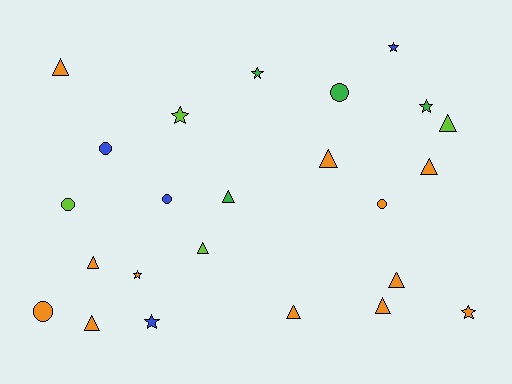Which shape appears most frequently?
Triangle, with 11 objects.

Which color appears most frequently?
Orange, with 12 objects.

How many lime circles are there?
There is 1 lime circle.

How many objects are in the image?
There are 24 objects.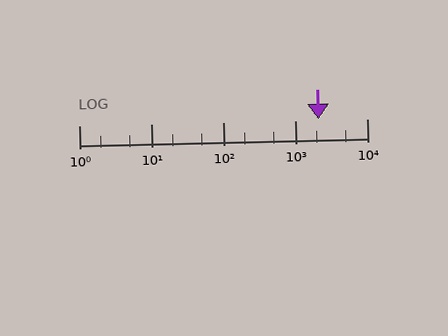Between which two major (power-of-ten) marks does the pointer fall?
The pointer is between 1000 and 10000.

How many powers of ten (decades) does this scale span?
The scale spans 4 decades, from 1 to 10000.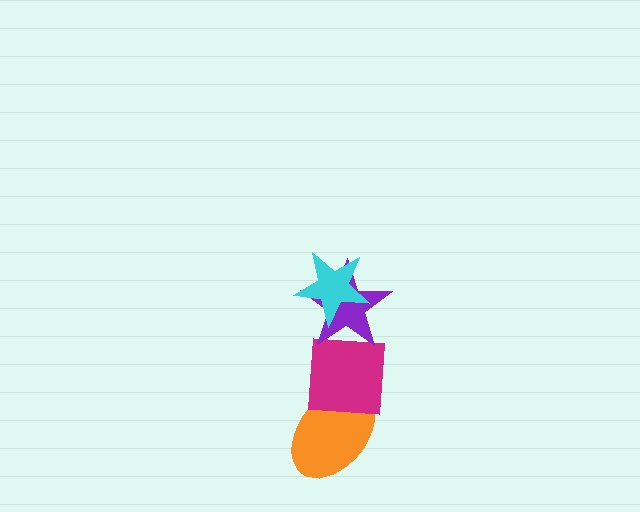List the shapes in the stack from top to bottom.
From top to bottom: the cyan star, the purple star, the magenta square, the orange ellipse.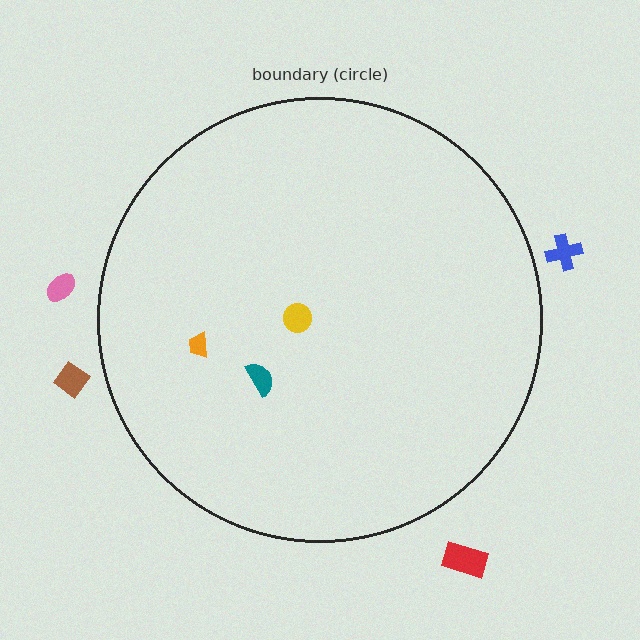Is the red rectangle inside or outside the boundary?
Outside.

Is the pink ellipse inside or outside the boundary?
Outside.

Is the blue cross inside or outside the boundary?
Outside.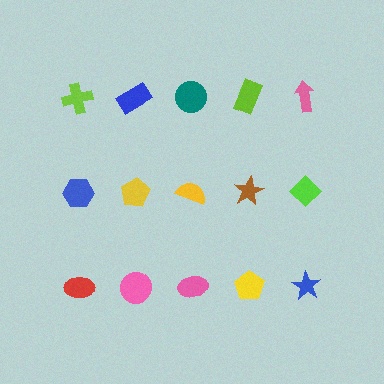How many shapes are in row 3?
5 shapes.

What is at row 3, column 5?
A blue star.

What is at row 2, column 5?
A lime diamond.